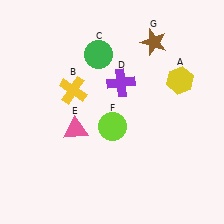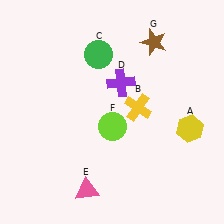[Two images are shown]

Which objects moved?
The objects that moved are: the yellow hexagon (A), the yellow cross (B), the pink triangle (E).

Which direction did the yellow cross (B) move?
The yellow cross (B) moved right.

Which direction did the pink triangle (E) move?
The pink triangle (E) moved down.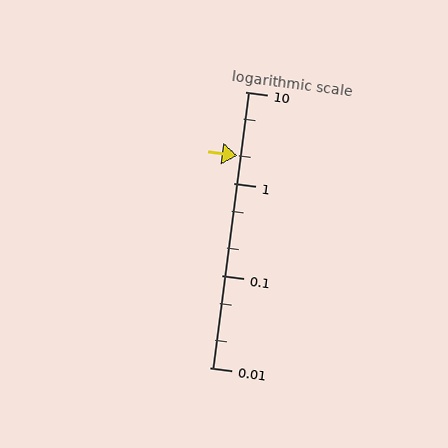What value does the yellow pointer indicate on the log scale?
The pointer indicates approximately 2.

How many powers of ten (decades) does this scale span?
The scale spans 3 decades, from 0.01 to 10.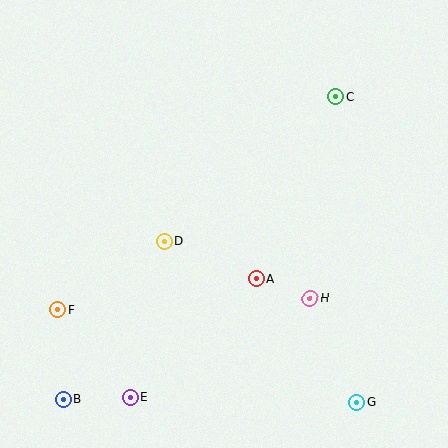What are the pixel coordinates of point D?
Point D is at (164, 241).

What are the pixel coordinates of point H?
Point H is at (310, 298).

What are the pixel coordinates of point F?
Point F is at (58, 310).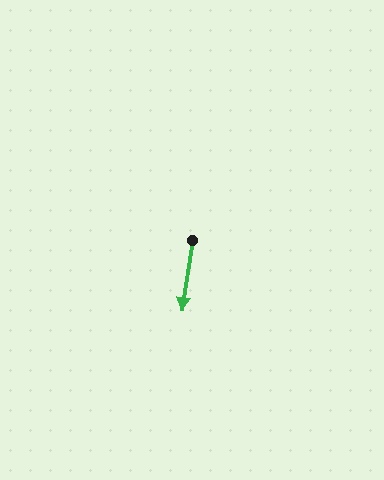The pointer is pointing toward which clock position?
Roughly 6 o'clock.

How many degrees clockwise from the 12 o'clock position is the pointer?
Approximately 189 degrees.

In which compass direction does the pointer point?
South.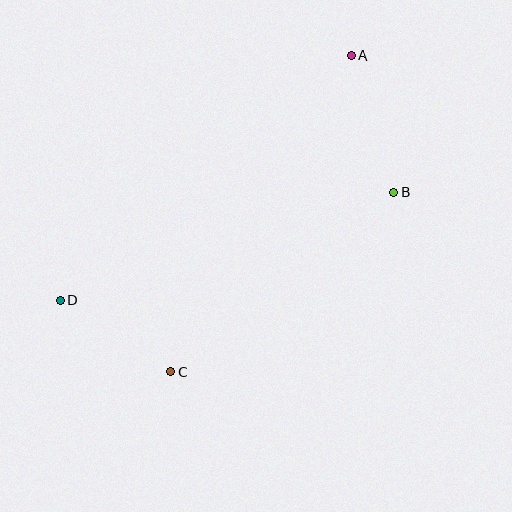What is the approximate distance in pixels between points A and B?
The distance between A and B is approximately 143 pixels.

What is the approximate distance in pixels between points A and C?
The distance between A and C is approximately 364 pixels.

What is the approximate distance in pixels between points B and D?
The distance between B and D is approximately 350 pixels.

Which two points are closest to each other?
Points C and D are closest to each other.